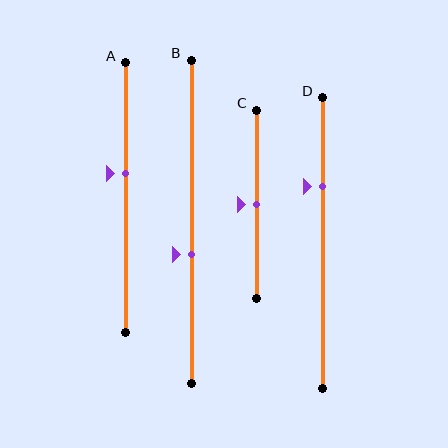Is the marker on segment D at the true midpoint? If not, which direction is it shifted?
No, the marker on segment D is shifted upward by about 19% of the segment length.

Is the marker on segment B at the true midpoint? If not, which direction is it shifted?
No, the marker on segment B is shifted downward by about 10% of the segment length.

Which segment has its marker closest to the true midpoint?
Segment C has its marker closest to the true midpoint.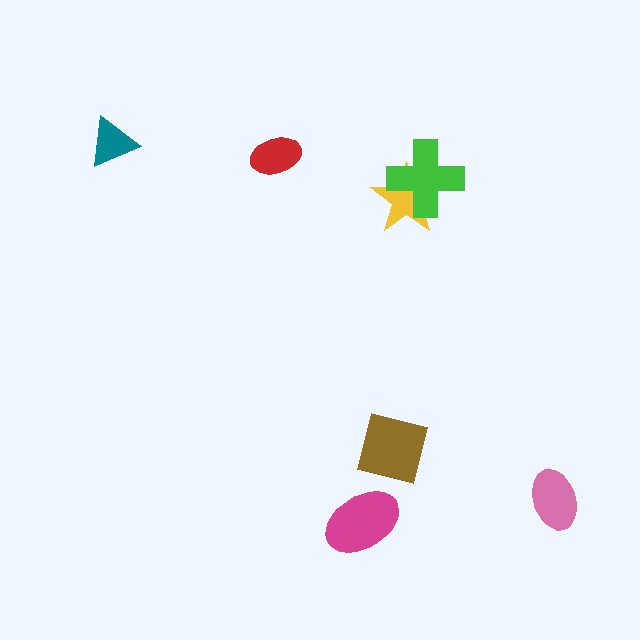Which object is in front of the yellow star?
The green cross is in front of the yellow star.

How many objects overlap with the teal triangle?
0 objects overlap with the teal triangle.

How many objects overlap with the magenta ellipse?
0 objects overlap with the magenta ellipse.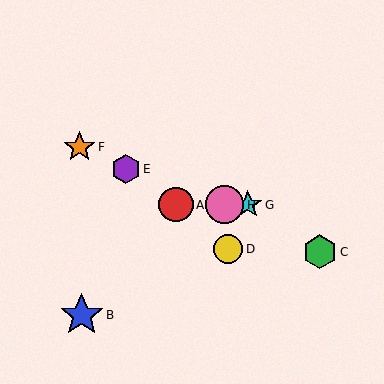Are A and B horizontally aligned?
No, A is at y≈205 and B is at y≈315.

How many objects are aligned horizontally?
3 objects (A, G, H) are aligned horizontally.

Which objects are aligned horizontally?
Objects A, G, H are aligned horizontally.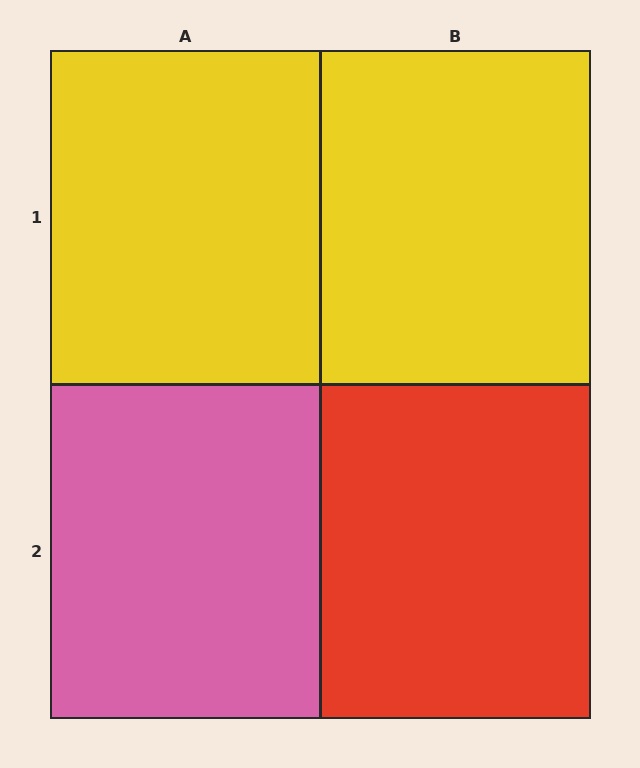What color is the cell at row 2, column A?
Pink.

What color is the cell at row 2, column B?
Red.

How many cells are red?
1 cell is red.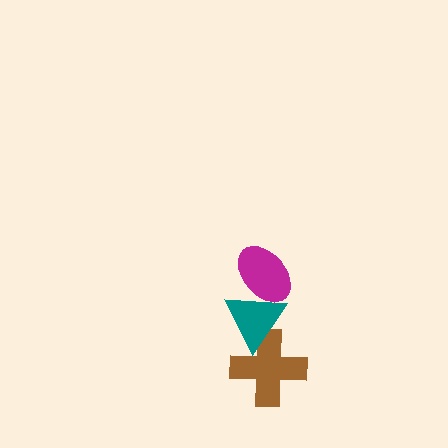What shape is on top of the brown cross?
The teal triangle is on top of the brown cross.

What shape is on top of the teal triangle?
The magenta ellipse is on top of the teal triangle.